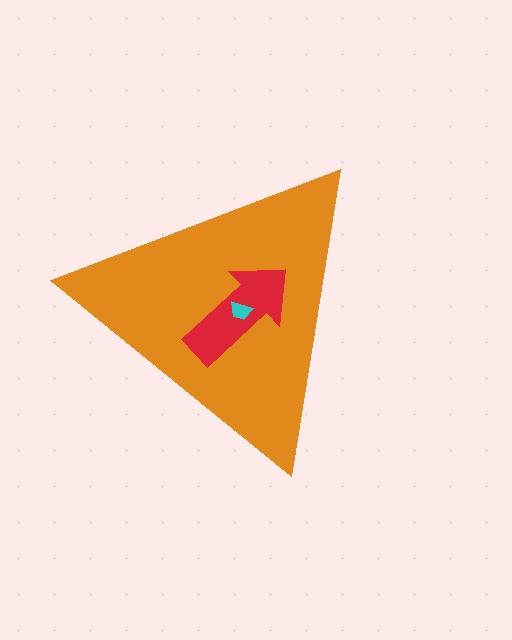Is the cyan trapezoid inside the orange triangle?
Yes.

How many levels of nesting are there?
3.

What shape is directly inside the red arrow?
The cyan trapezoid.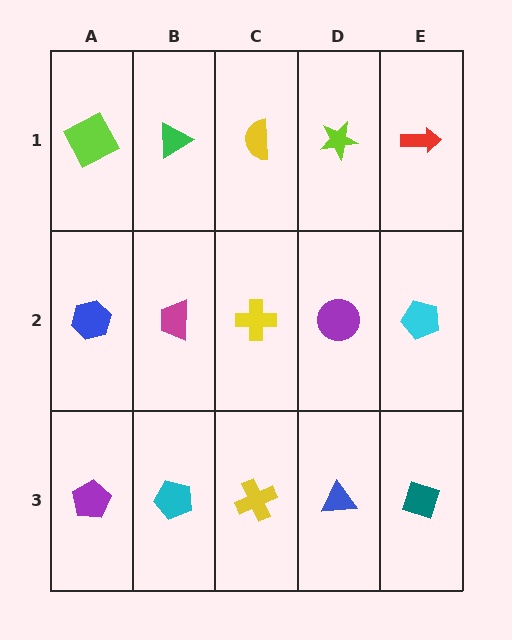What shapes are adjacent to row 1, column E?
A cyan pentagon (row 2, column E), a lime star (row 1, column D).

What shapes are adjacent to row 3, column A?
A blue hexagon (row 2, column A), a cyan pentagon (row 3, column B).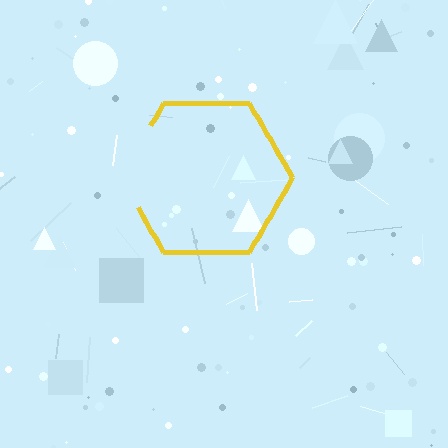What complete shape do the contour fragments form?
The contour fragments form a hexagon.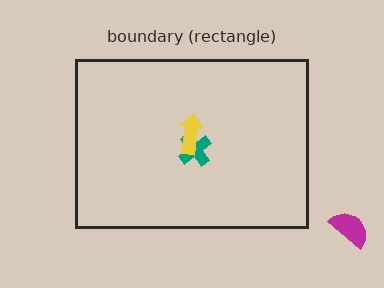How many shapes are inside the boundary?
2 inside, 1 outside.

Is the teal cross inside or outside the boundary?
Inside.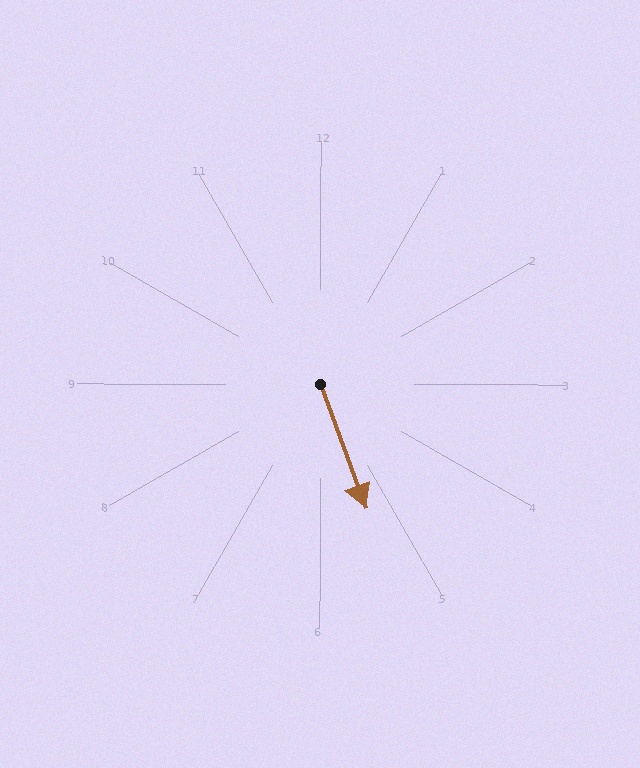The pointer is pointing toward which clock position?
Roughly 5 o'clock.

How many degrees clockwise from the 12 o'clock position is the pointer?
Approximately 160 degrees.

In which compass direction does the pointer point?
South.